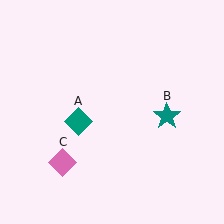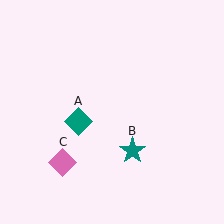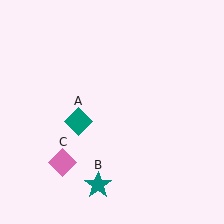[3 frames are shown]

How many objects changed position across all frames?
1 object changed position: teal star (object B).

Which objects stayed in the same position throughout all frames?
Teal diamond (object A) and pink diamond (object C) remained stationary.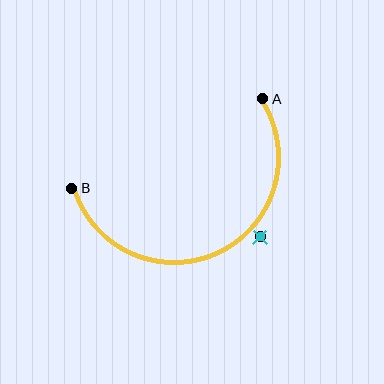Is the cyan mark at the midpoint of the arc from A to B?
No — the cyan mark does not lie on the arc at all. It sits slightly outside the curve.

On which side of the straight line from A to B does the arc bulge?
The arc bulges below the straight line connecting A and B.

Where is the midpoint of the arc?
The arc midpoint is the point on the curve farthest from the straight line joining A and B. It sits below that line.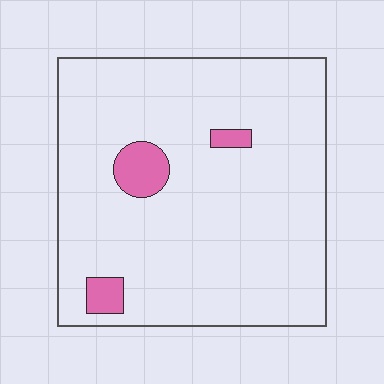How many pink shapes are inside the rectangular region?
3.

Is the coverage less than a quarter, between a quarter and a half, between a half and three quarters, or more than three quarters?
Less than a quarter.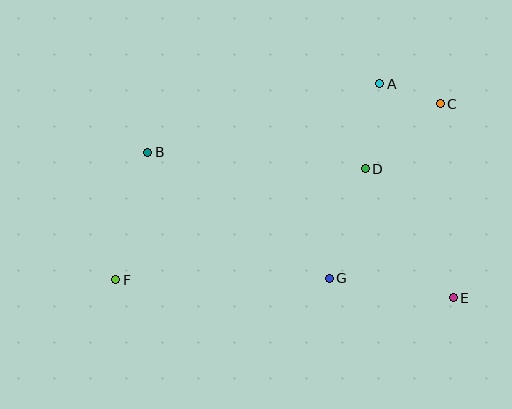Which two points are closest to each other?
Points A and C are closest to each other.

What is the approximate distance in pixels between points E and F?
The distance between E and F is approximately 338 pixels.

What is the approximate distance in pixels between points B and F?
The distance between B and F is approximately 131 pixels.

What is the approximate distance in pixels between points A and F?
The distance between A and F is approximately 328 pixels.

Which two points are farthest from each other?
Points C and F are farthest from each other.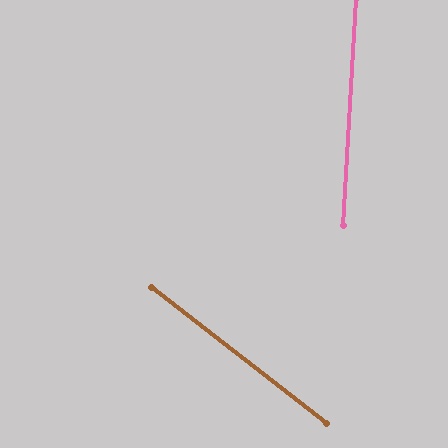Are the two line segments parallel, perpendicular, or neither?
Neither parallel nor perpendicular — they differ by about 55°.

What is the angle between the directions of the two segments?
Approximately 55 degrees.